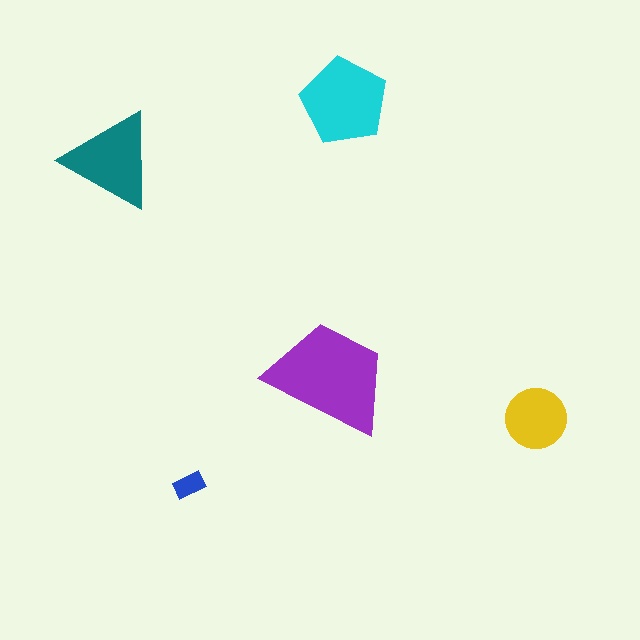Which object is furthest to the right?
The yellow circle is rightmost.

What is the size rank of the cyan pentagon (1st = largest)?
2nd.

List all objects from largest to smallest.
The purple trapezoid, the cyan pentagon, the teal triangle, the yellow circle, the blue rectangle.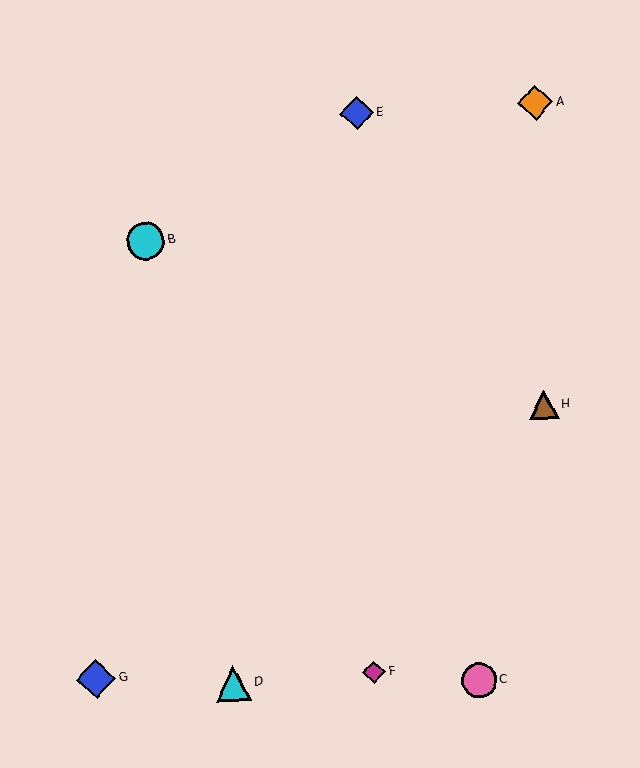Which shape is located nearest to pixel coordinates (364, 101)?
The blue diamond (labeled E) at (357, 113) is nearest to that location.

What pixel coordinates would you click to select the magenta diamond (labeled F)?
Click at (374, 672) to select the magenta diamond F.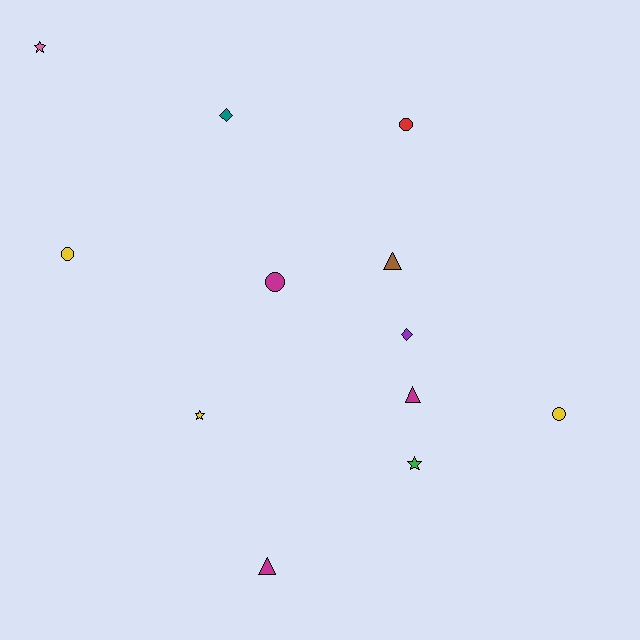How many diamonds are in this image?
There are 2 diamonds.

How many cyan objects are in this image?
There are no cyan objects.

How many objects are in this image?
There are 12 objects.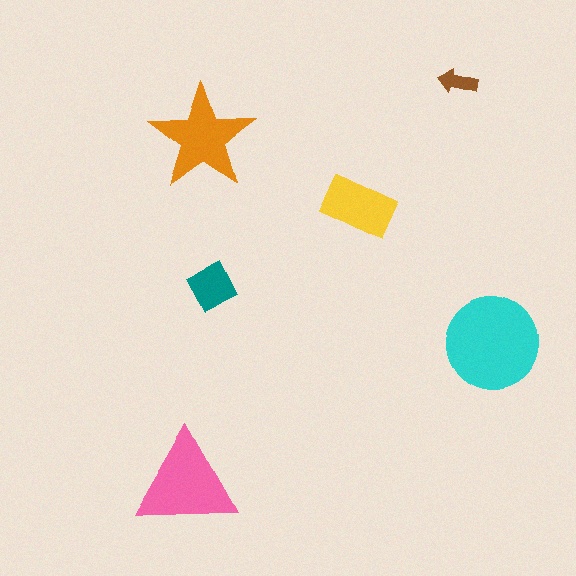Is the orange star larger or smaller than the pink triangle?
Smaller.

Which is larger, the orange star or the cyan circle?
The cyan circle.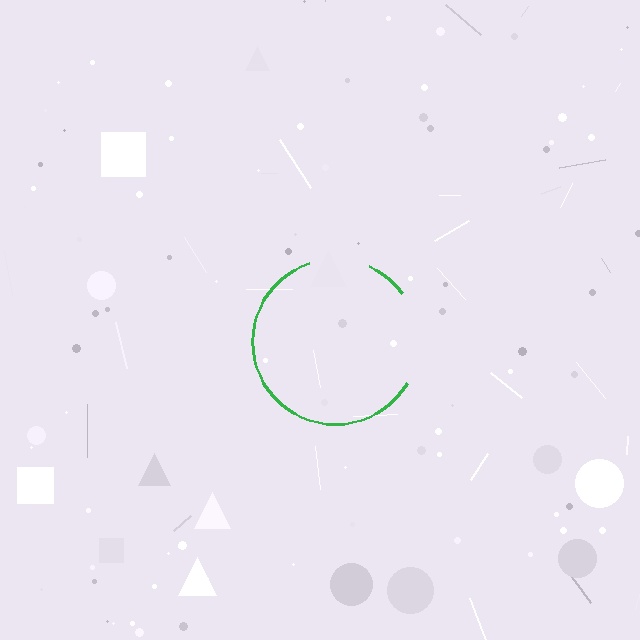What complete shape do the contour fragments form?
The contour fragments form a circle.